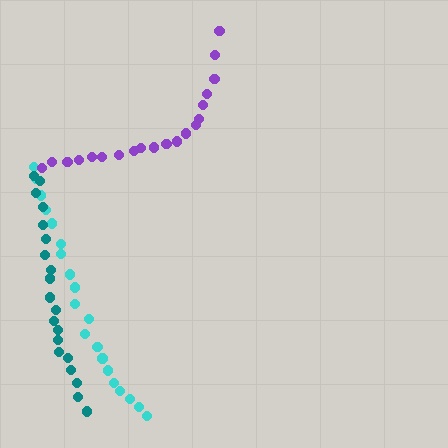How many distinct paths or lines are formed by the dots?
There are 3 distinct paths.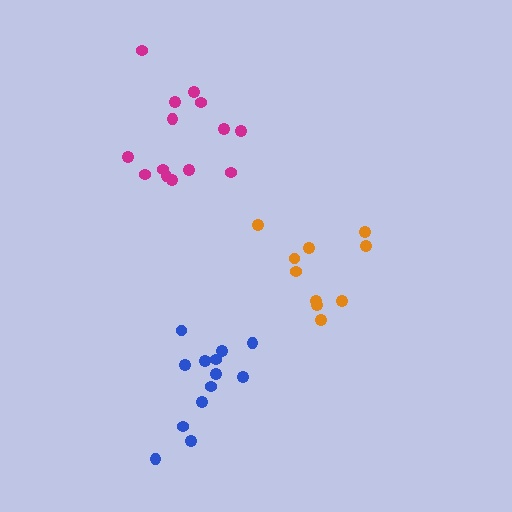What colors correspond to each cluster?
The clusters are colored: magenta, blue, orange.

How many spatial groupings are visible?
There are 3 spatial groupings.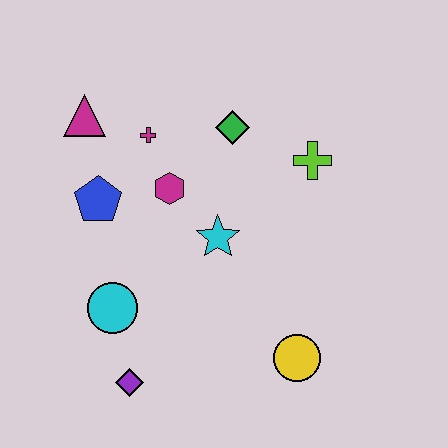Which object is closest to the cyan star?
The magenta hexagon is closest to the cyan star.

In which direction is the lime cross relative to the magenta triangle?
The lime cross is to the right of the magenta triangle.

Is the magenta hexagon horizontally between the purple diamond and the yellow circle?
Yes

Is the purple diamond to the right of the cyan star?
No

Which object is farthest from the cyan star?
The magenta triangle is farthest from the cyan star.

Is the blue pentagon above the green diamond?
No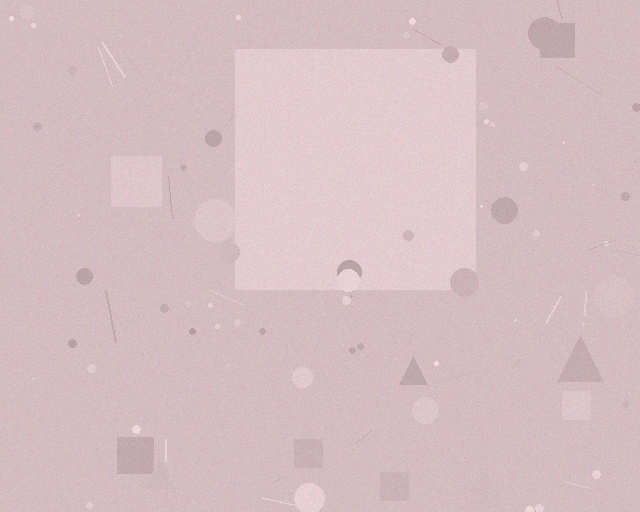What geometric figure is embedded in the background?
A square is embedded in the background.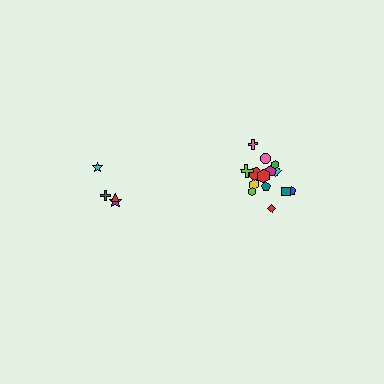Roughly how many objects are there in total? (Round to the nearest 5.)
Roughly 20 objects in total.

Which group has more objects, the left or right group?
The right group.